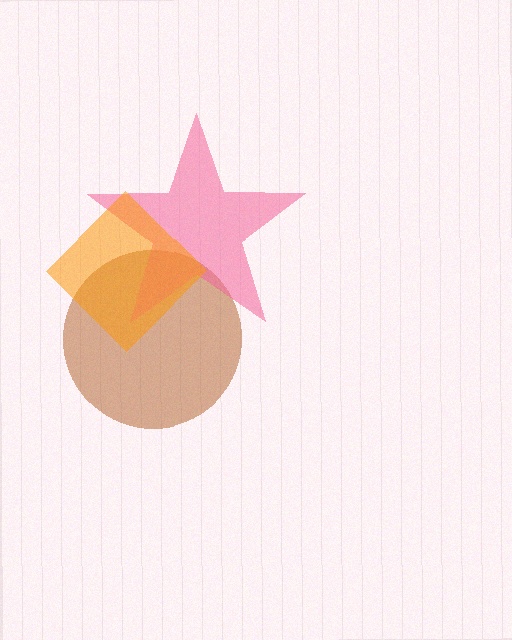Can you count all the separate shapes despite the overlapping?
Yes, there are 3 separate shapes.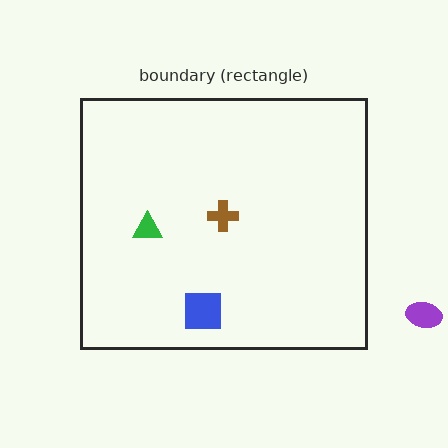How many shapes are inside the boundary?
3 inside, 1 outside.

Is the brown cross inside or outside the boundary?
Inside.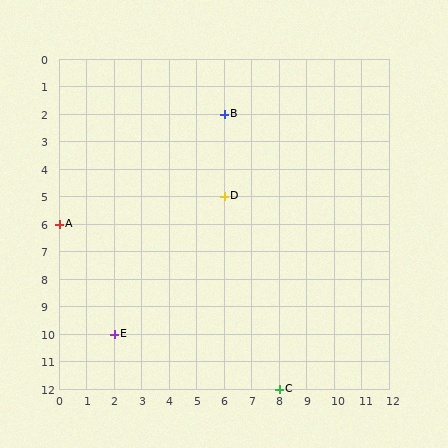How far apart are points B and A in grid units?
Points B and A are 6 columns and 4 rows apart (about 7.2 grid units diagonally).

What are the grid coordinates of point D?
Point D is at grid coordinates (6, 5).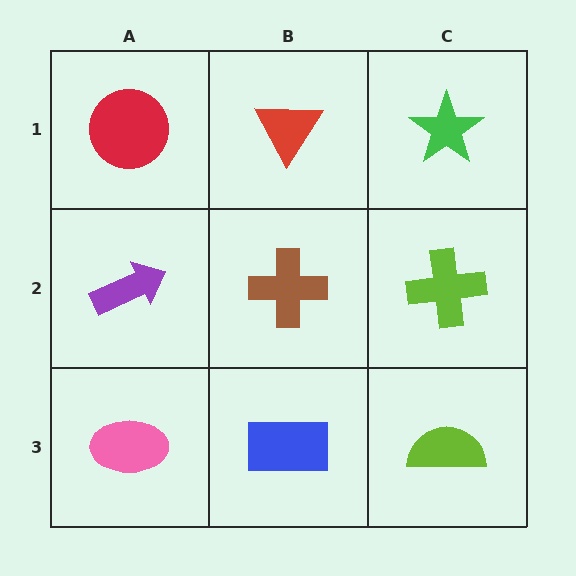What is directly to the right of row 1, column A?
A red triangle.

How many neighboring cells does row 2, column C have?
3.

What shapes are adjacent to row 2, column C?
A green star (row 1, column C), a lime semicircle (row 3, column C), a brown cross (row 2, column B).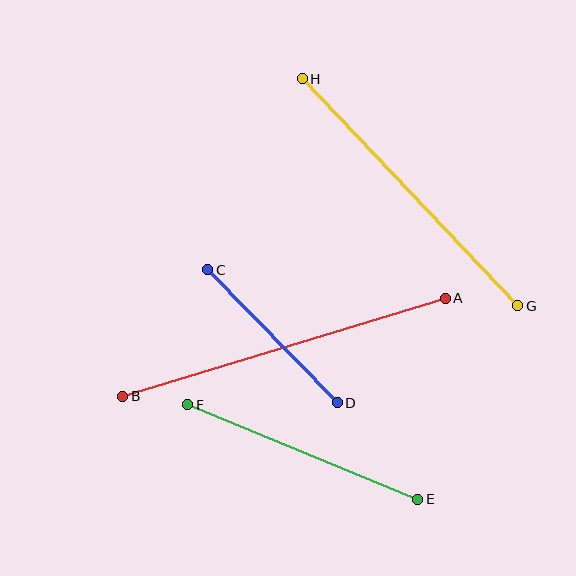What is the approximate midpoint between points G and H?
The midpoint is at approximately (410, 192) pixels.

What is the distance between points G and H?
The distance is approximately 313 pixels.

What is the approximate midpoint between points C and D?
The midpoint is at approximately (272, 336) pixels.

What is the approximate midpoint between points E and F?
The midpoint is at approximately (303, 452) pixels.